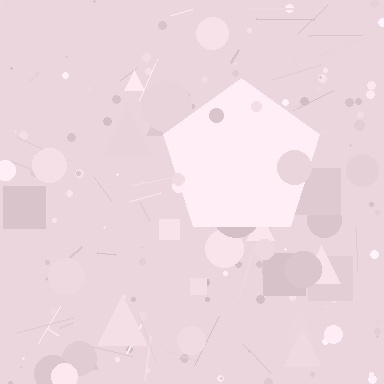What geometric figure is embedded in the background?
A pentagon is embedded in the background.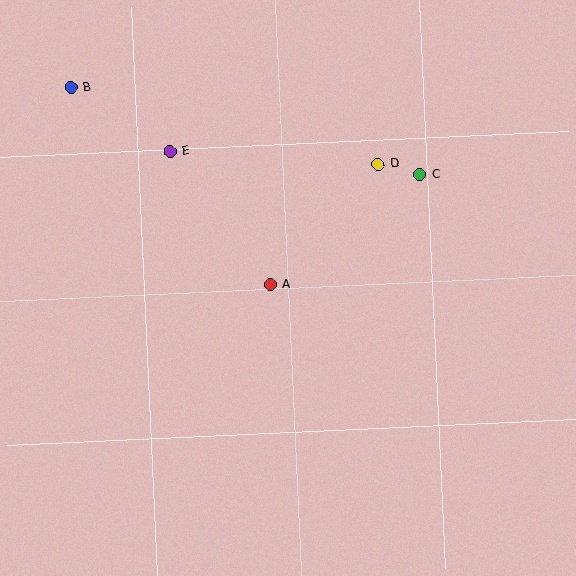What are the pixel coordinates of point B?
Point B is at (71, 87).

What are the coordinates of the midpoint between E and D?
The midpoint between E and D is at (274, 158).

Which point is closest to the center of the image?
Point A at (270, 284) is closest to the center.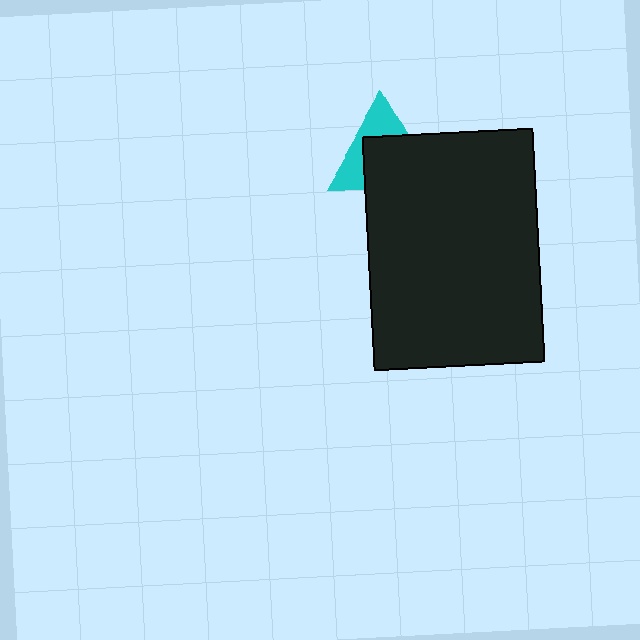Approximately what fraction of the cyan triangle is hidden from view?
Roughly 57% of the cyan triangle is hidden behind the black rectangle.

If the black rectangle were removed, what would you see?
You would see the complete cyan triangle.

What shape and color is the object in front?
The object in front is a black rectangle.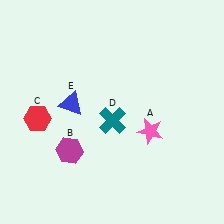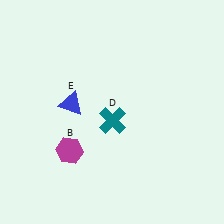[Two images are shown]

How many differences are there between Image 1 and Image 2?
There are 2 differences between the two images.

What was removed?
The red hexagon (C), the pink star (A) were removed in Image 2.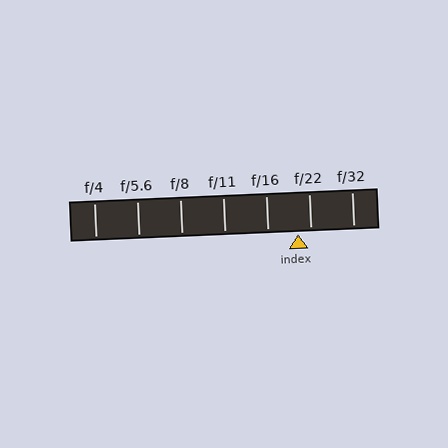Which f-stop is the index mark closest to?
The index mark is closest to f/22.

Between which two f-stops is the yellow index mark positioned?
The index mark is between f/16 and f/22.